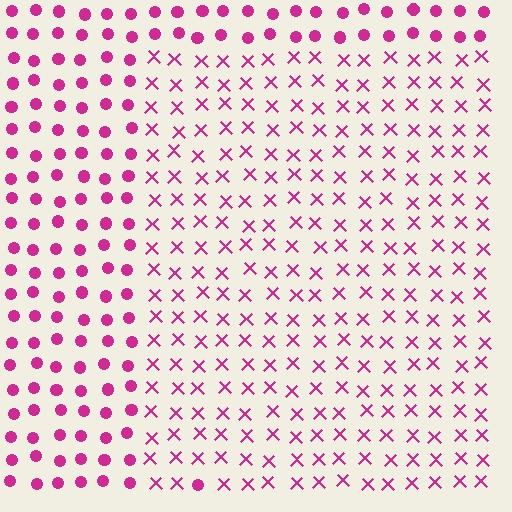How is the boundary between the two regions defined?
The boundary is defined by a change in element shape: X marks inside vs. circles outside. All elements share the same color and spacing.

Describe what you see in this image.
The image is filled with small magenta elements arranged in a uniform grid. A rectangle-shaped region contains X marks, while the surrounding area contains circles. The boundary is defined purely by the change in element shape.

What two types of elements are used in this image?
The image uses X marks inside the rectangle region and circles outside it.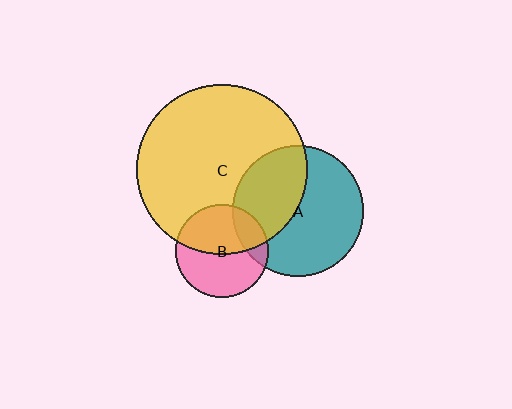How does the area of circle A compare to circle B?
Approximately 2.0 times.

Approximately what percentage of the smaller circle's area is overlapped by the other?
Approximately 20%.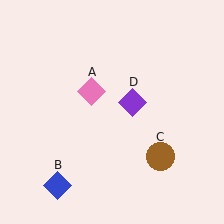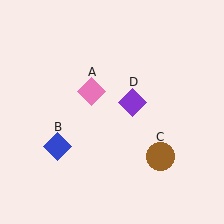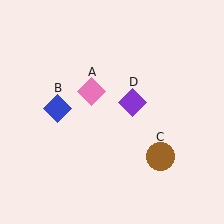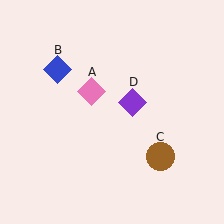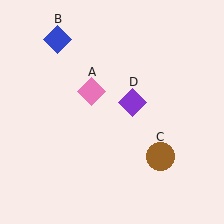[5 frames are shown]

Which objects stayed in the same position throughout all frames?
Pink diamond (object A) and brown circle (object C) and purple diamond (object D) remained stationary.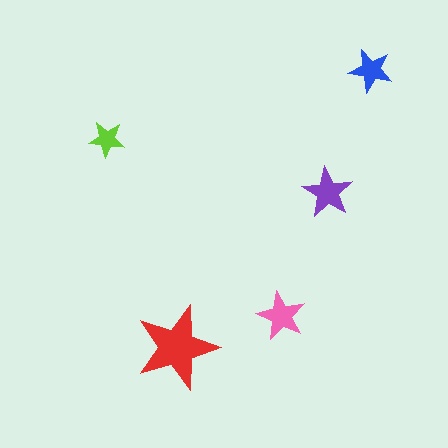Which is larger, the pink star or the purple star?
The purple one.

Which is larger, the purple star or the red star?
The red one.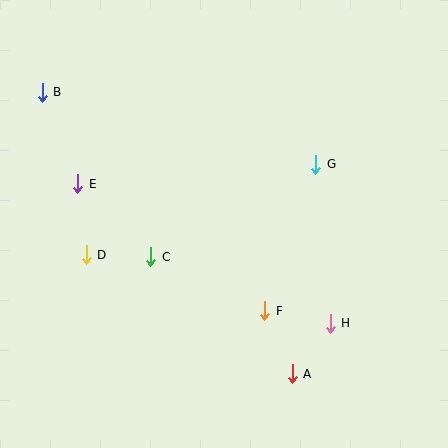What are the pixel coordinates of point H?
Point H is at (330, 323).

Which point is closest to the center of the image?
Point C at (151, 257) is closest to the center.